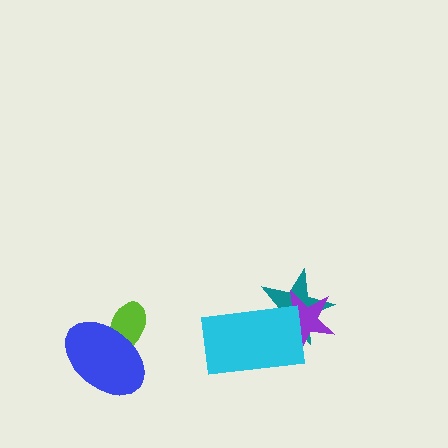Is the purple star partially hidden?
Yes, it is partially covered by another shape.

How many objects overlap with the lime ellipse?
1 object overlaps with the lime ellipse.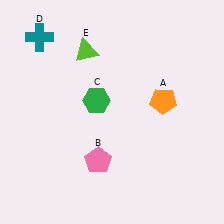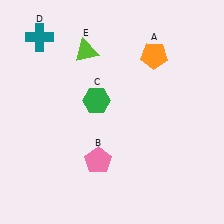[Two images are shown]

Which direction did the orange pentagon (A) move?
The orange pentagon (A) moved up.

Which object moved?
The orange pentagon (A) moved up.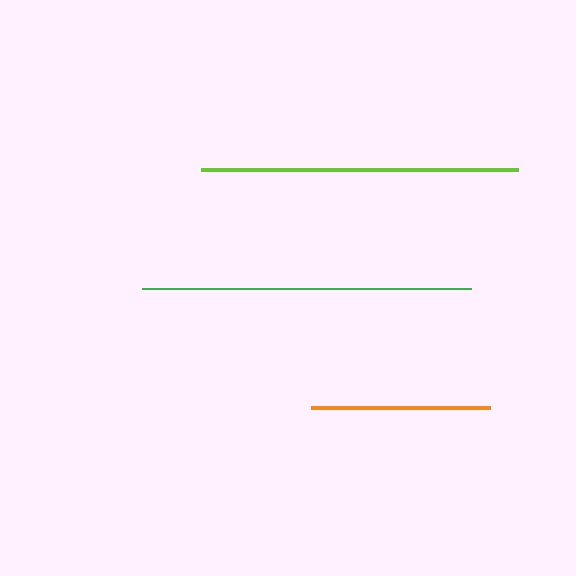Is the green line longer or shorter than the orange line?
The green line is longer than the orange line.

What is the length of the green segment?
The green segment is approximately 329 pixels long.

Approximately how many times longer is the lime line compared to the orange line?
The lime line is approximately 1.8 times the length of the orange line.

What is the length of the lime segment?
The lime segment is approximately 317 pixels long.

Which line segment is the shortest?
The orange line is the shortest at approximately 179 pixels.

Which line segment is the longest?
The green line is the longest at approximately 329 pixels.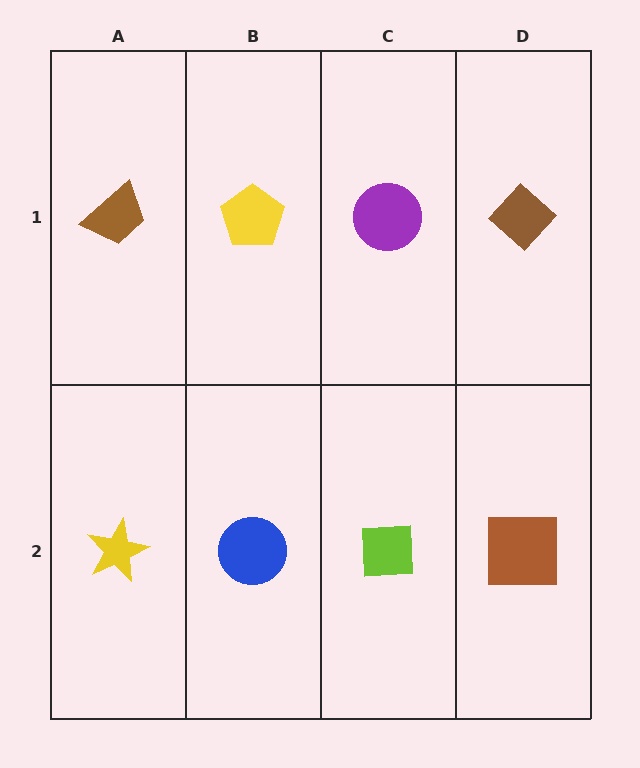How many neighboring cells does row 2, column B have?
3.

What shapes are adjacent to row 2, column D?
A brown diamond (row 1, column D), a lime square (row 2, column C).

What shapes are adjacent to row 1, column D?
A brown square (row 2, column D), a purple circle (row 1, column C).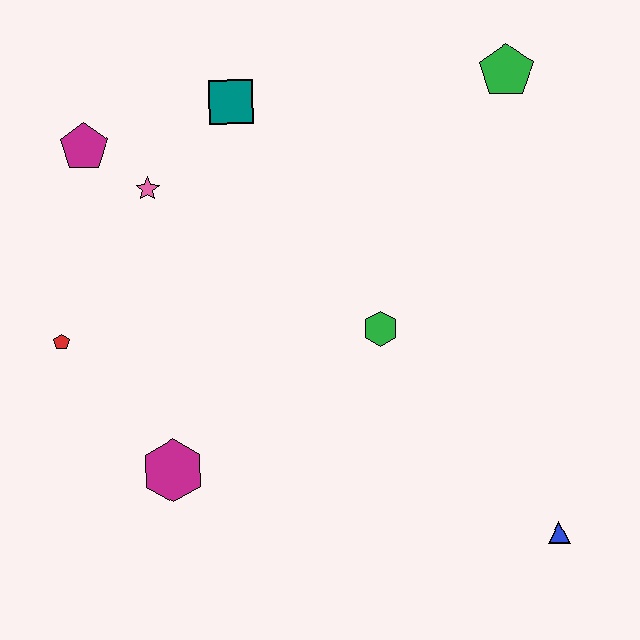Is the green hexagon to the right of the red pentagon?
Yes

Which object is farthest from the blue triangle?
The magenta pentagon is farthest from the blue triangle.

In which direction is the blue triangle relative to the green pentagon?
The blue triangle is below the green pentagon.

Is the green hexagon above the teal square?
No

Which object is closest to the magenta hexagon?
The red pentagon is closest to the magenta hexagon.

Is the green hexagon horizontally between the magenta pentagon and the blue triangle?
Yes